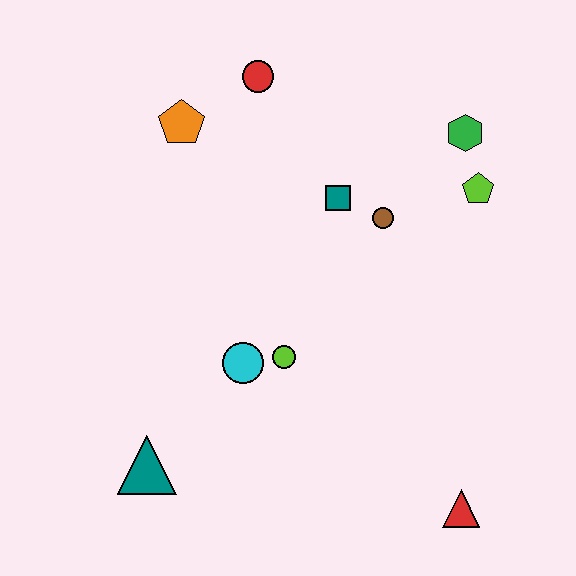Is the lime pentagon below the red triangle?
No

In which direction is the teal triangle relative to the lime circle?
The teal triangle is to the left of the lime circle.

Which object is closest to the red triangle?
The lime circle is closest to the red triangle.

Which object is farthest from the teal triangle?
The green hexagon is farthest from the teal triangle.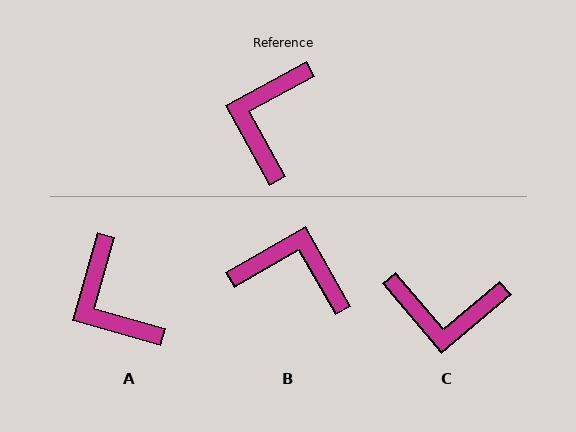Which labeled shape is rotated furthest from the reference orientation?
C, about 101 degrees away.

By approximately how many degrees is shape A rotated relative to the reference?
Approximately 45 degrees counter-clockwise.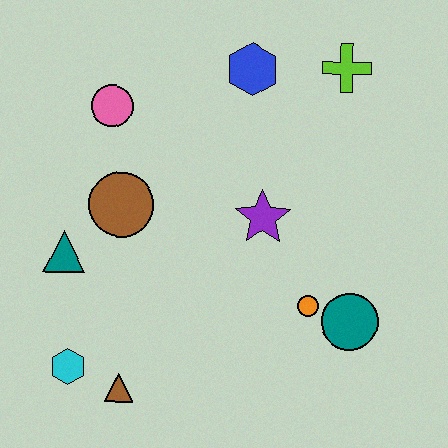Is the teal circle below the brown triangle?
No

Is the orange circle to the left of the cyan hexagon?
No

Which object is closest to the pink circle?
The brown circle is closest to the pink circle.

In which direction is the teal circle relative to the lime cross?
The teal circle is below the lime cross.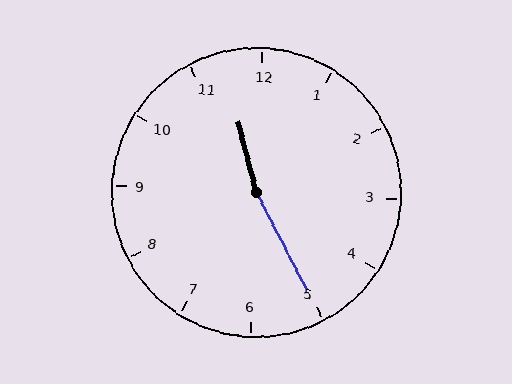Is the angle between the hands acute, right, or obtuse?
It is obtuse.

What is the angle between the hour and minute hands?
Approximately 168 degrees.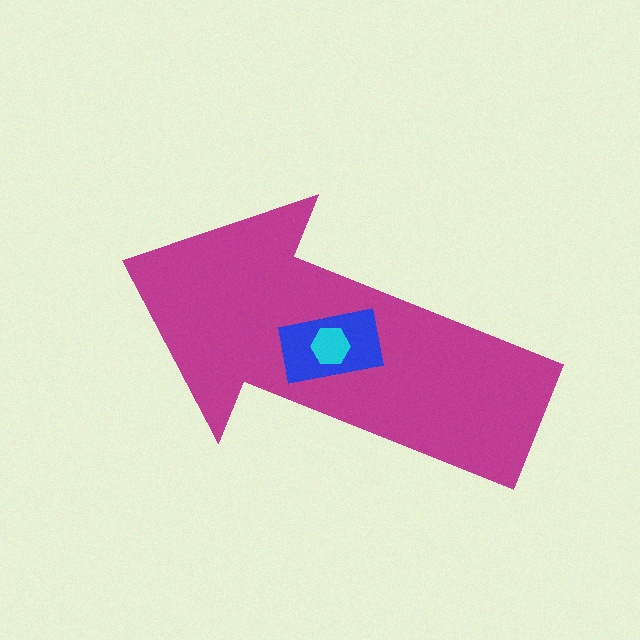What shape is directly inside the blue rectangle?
The cyan hexagon.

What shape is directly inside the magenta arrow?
The blue rectangle.